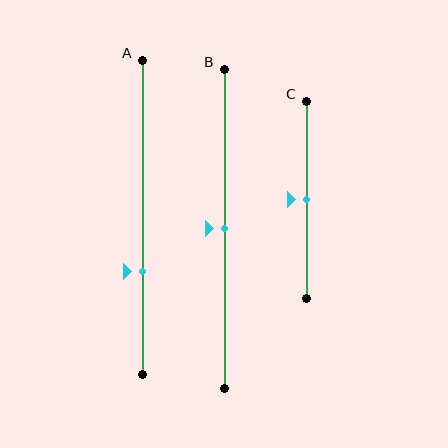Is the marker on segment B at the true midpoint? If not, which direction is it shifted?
Yes, the marker on segment B is at the true midpoint.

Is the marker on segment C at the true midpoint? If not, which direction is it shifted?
Yes, the marker on segment C is at the true midpoint.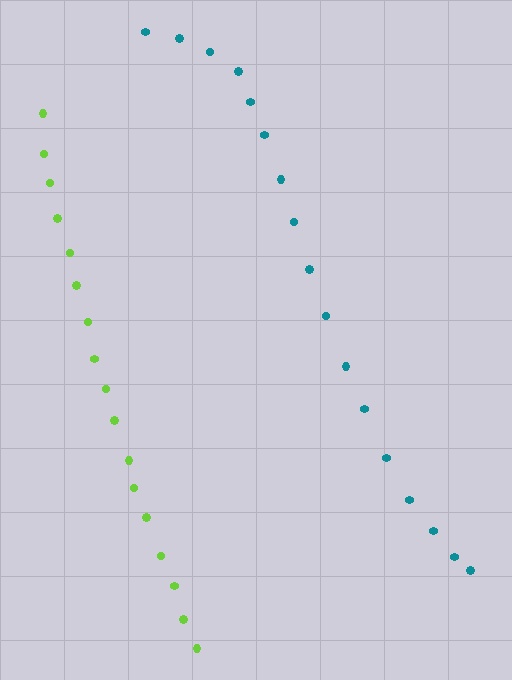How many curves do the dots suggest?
There are 2 distinct paths.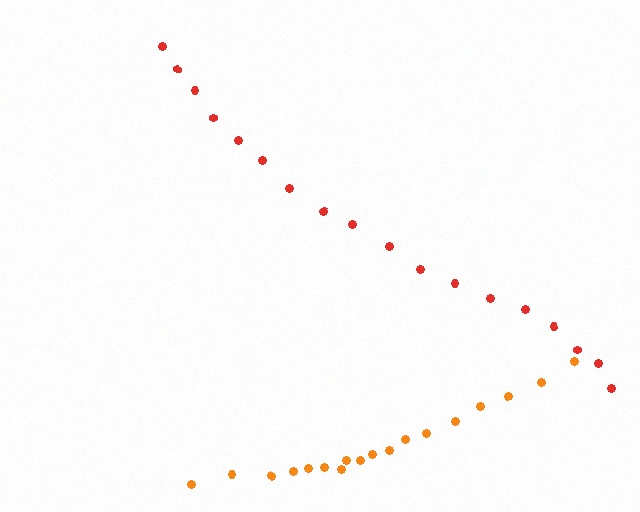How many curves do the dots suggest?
There are 2 distinct paths.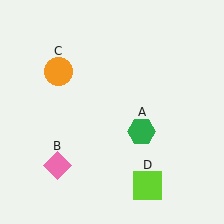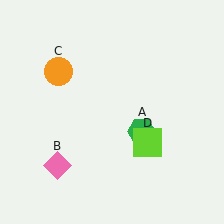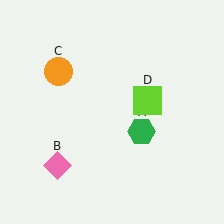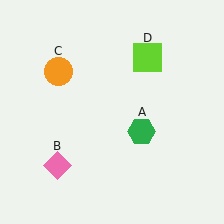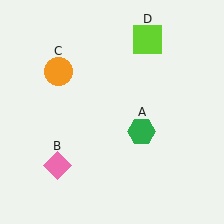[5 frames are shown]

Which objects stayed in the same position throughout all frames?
Green hexagon (object A) and pink diamond (object B) and orange circle (object C) remained stationary.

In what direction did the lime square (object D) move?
The lime square (object D) moved up.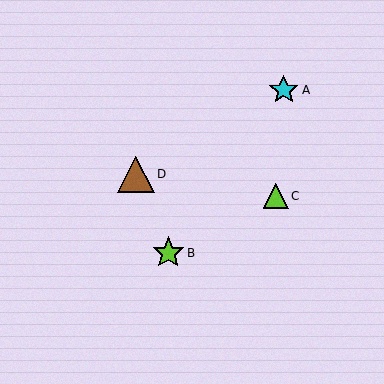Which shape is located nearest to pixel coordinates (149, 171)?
The brown triangle (labeled D) at (136, 174) is nearest to that location.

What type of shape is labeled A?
Shape A is a cyan star.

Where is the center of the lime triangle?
The center of the lime triangle is at (276, 196).